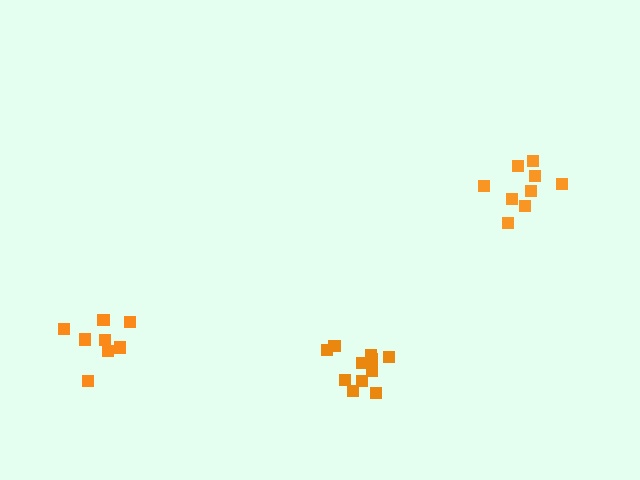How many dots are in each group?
Group 1: 8 dots, Group 2: 9 dots, Group 3: 11 dots (28 total).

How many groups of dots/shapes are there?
There are 3 groups.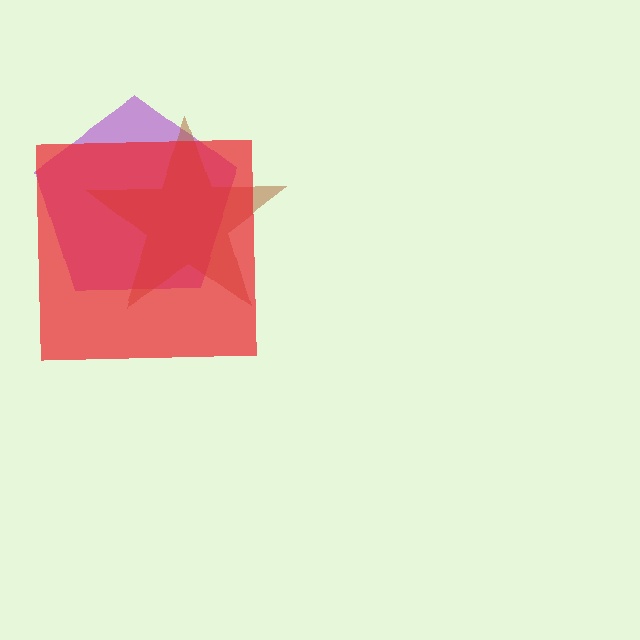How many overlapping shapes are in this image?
There are 3 overlapping shapes in the image.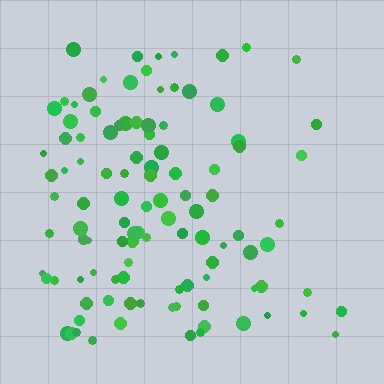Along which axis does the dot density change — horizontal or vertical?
Horizontal.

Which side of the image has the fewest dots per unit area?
The right.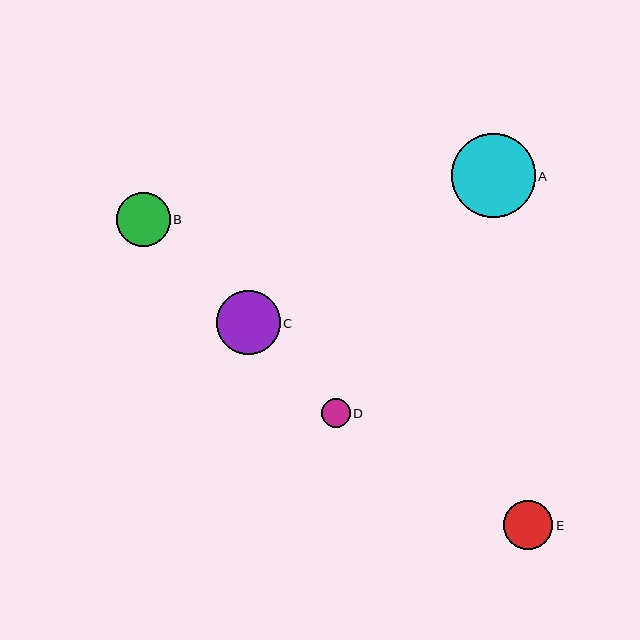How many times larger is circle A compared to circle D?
Circle A is approximately 2.9 times the size of circle D.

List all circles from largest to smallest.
From largest to smallest: A, C, B, E, D.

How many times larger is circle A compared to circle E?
Circle A is approximately 1.7 times the size of circle E.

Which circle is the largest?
Circle A is the largest with a size of approximately 84 pixels.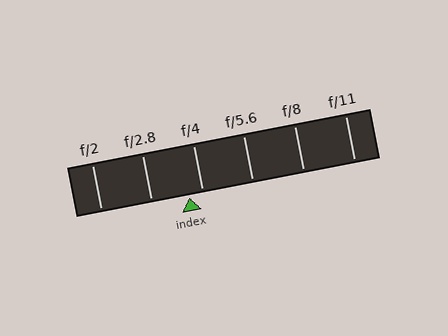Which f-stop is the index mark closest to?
The index mark is closest to f/4.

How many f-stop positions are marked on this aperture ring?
There are 6 f-stop positions marked.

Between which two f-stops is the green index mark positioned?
The index mark is between f/2.8 and f/4.